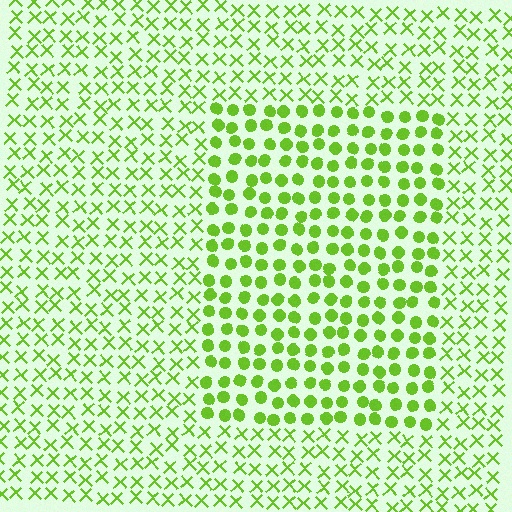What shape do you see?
I see a rectangle.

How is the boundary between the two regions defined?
The boundary is defined by a change in element shape: circles inside vs. X marks outside. All elements share the same color and spacing.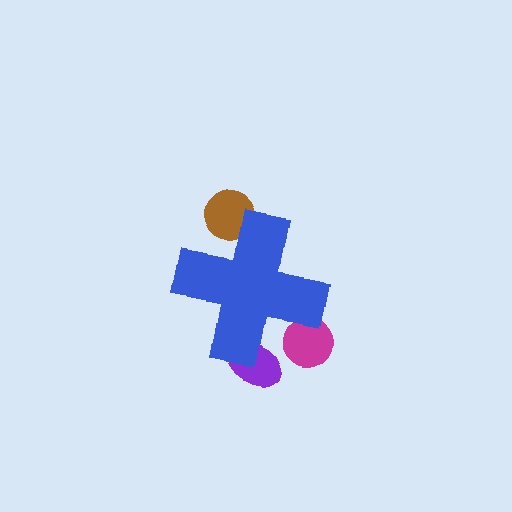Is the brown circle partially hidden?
Yes, the brown circle is partially hidden behind the blue cross.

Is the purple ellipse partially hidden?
Yes, the purple ellipse is partially hidden behind the blue cross.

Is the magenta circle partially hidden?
Yes, the magenta circle is partially hidden behind the blue cross.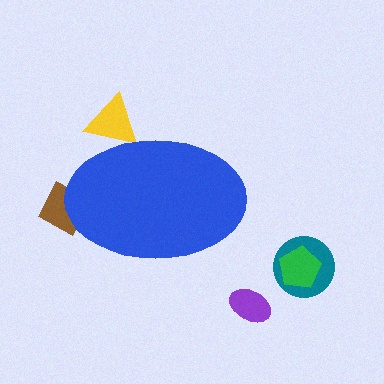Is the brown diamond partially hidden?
Yes, the brown diamond is partially hidden behind the blue ellipse.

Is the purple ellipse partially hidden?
No, the purple ellipse is fully visible.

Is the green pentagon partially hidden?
No, the green pentagon is fully visible.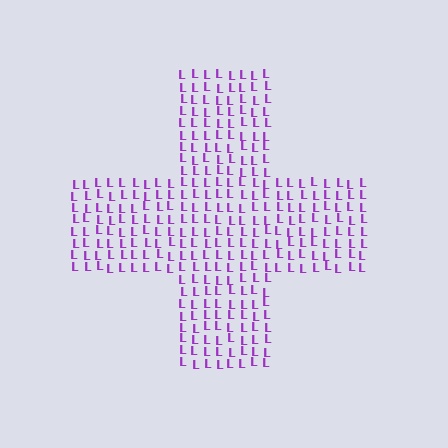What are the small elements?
The small elements are letter L's.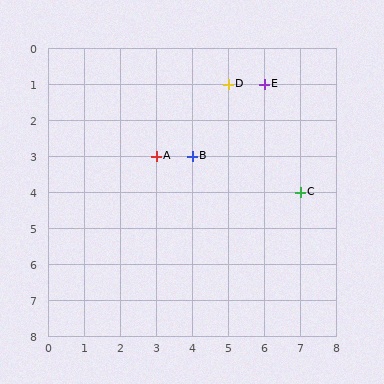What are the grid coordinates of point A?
Point A is at grid coordinates (3, 3).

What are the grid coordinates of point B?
Point B is at grid coordinates (4, 3).